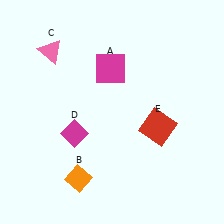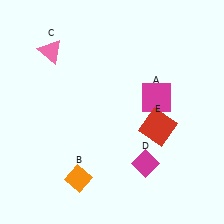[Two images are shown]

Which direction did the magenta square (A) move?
The magenta square (A) moved right.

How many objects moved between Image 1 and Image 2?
2 objects moved between the two images.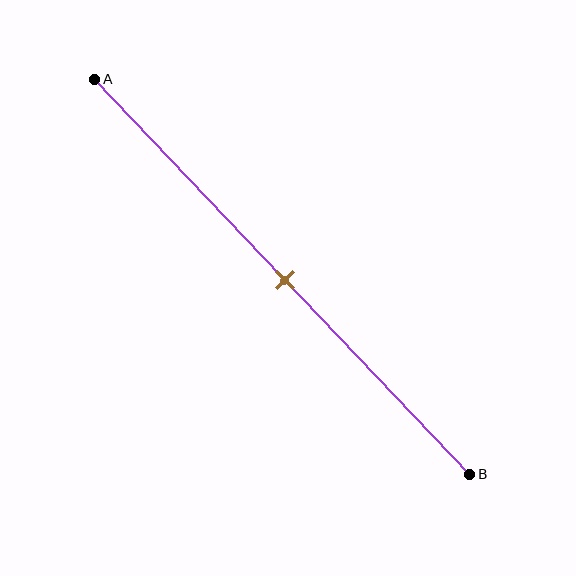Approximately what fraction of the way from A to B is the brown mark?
The brown mark is approximately 50% of the way from A to B.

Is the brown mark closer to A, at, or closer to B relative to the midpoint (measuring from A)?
The brown mark is approximately at the midpoint of segment AB.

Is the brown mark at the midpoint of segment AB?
Yes, the mark is approximately at the midpoint.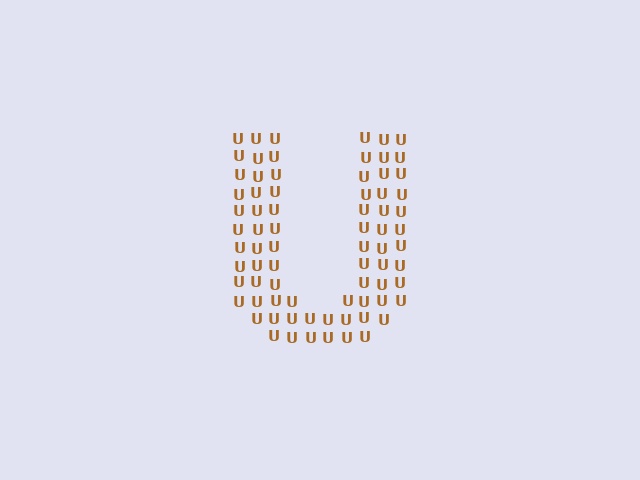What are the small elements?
The small elements are letter U's.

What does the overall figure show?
The overall figure shows the letter U.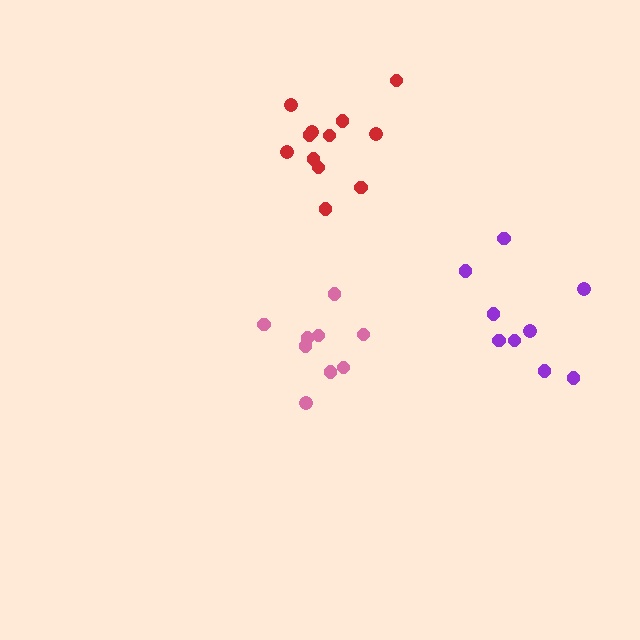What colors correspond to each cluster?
The clusters are colored: purple, red, pink.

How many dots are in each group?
Group 1: 9 dots, Group 2: 12 dots, Group 3: 9 dots (30 total).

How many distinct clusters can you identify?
There are 3 distinct clusters.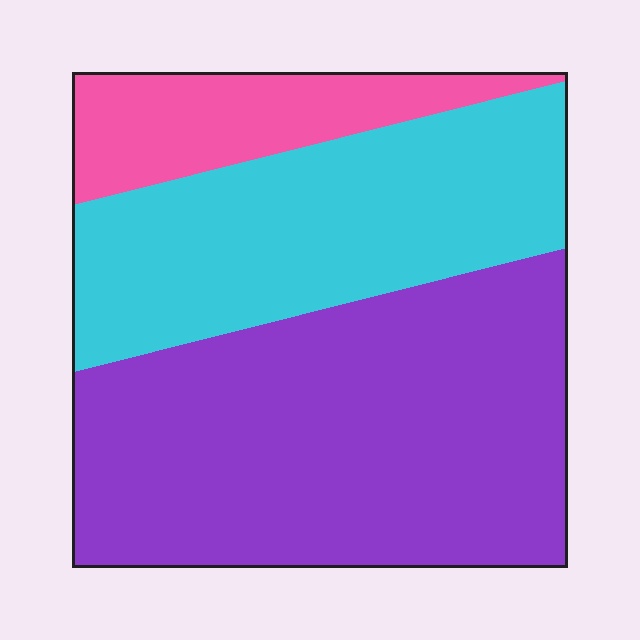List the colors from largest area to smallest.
From largest to smallest: purple, cyan, pink.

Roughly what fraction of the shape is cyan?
Cyan takes up about one third (1/3) of the shape.